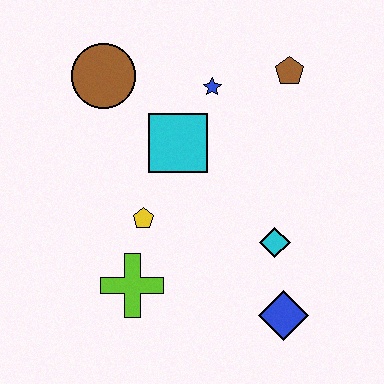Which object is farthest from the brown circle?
The blue diamond is farthest from the brown circle.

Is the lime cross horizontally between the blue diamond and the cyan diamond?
No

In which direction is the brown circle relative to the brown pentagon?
The brown circle is to the left of the brown pentagon.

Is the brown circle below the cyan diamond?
No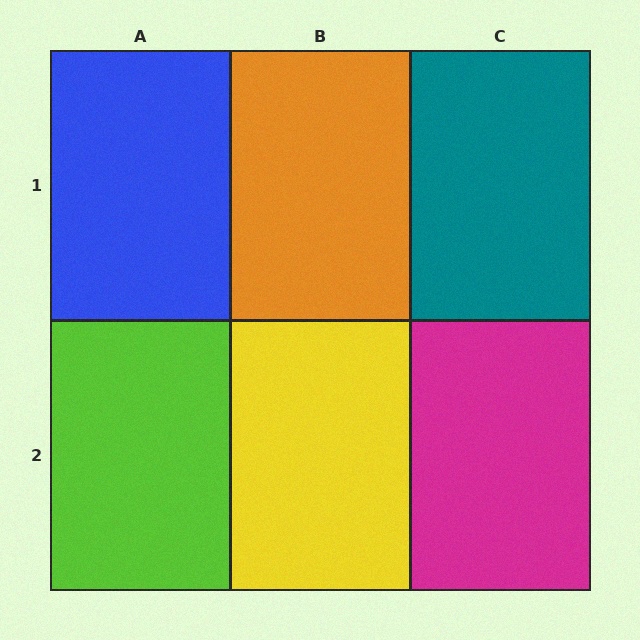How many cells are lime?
1 cell is lime.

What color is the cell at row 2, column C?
Magenta.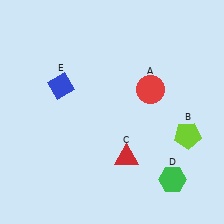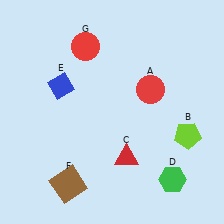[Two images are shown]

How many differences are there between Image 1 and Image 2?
There are 2 differences between the two images.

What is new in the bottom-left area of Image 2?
A brown square (F) was added in the bottom-left area of Image 2.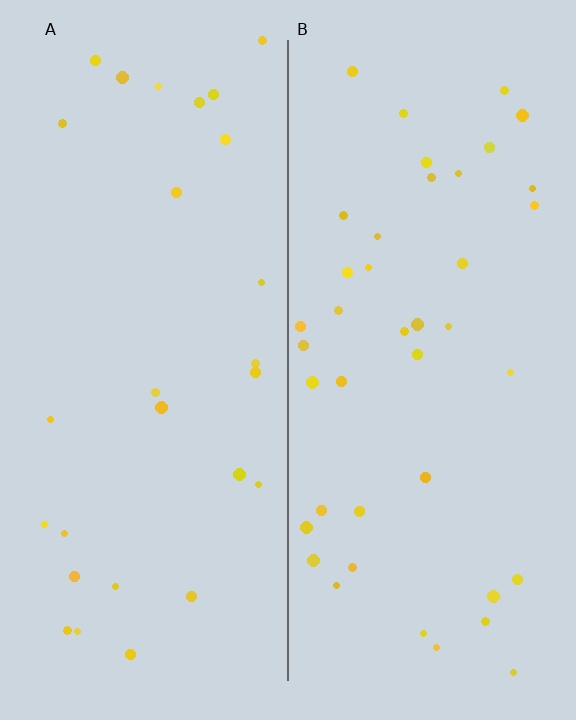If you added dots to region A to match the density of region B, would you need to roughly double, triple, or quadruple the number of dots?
Approximately double.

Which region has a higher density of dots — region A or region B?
B (the right).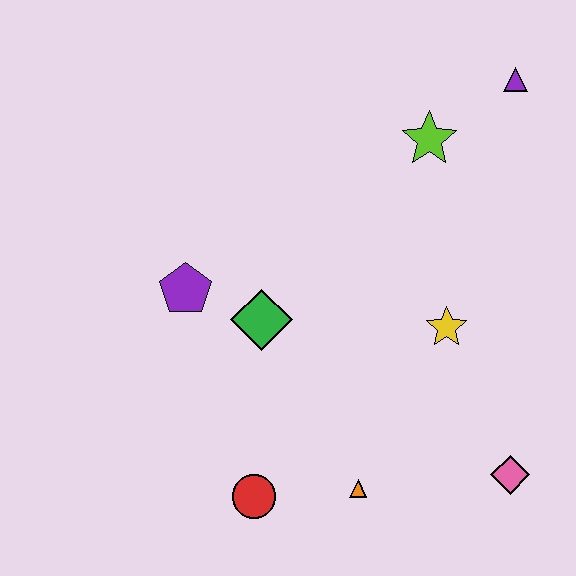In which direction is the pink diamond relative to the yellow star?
The pink diamond is below the yellow star.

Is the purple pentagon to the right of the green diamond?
No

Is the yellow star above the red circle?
Yes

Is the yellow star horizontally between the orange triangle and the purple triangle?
Yes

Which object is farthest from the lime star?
The red circle is farthest from the lime star.